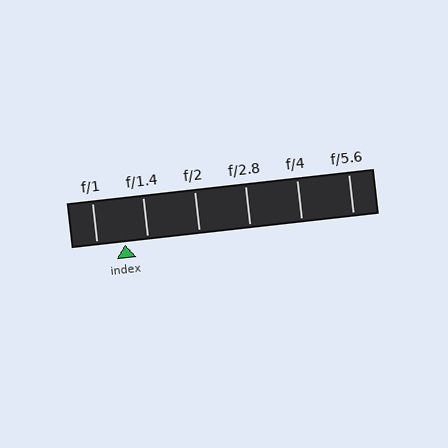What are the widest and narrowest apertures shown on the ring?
The widest aperture shown is f/1 and the narrowest is f/5.6.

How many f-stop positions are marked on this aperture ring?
There are 6 f-stop positions marked.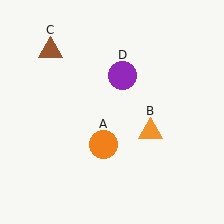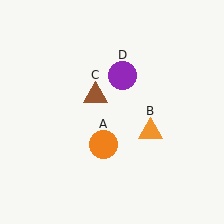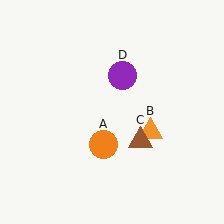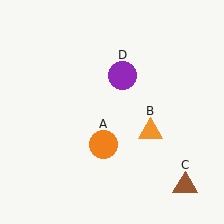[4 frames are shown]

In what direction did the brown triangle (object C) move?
The brown triangle (object C) moved down and to the right.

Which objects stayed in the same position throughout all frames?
Orange circle (object A) and orange triangle (object B) and purple circle (object D) remained stationary.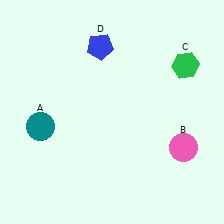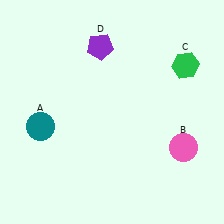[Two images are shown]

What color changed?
The pentagon (D) changed from blue in Image 1 to purple in Image 2.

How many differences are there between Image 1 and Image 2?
There is 1 difference between the two images.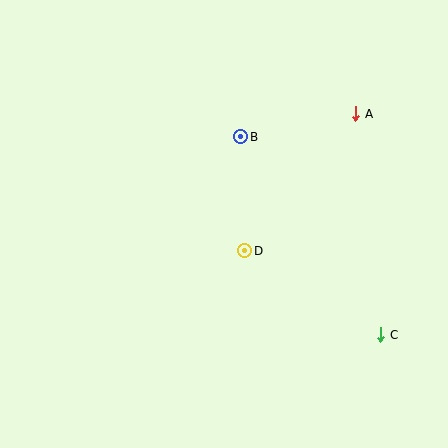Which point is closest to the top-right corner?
Point A is closest to the top-right corner.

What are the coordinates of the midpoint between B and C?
The midpoint between B and C is at (311, 236).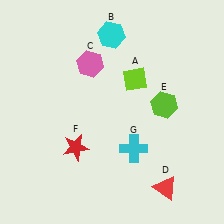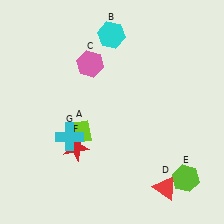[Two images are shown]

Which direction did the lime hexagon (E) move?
The lime hexagon (E) moved down.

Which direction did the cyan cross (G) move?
The cyan cross (G) moved left.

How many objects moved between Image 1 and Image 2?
3 objects moved between the two images.